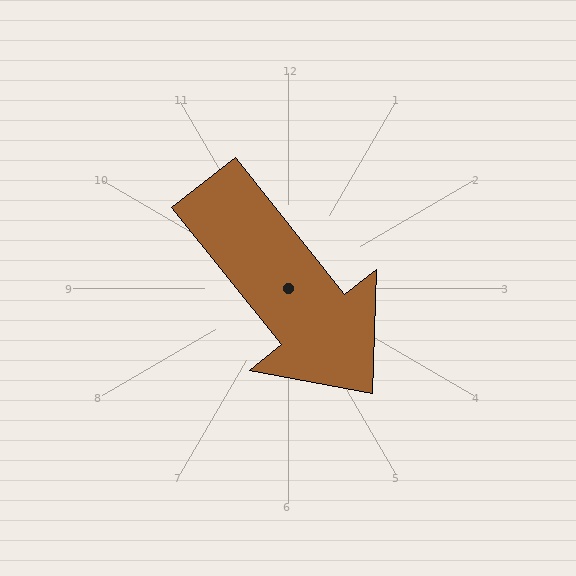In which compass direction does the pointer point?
Southeast.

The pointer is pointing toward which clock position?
Roughly 5 o'clock.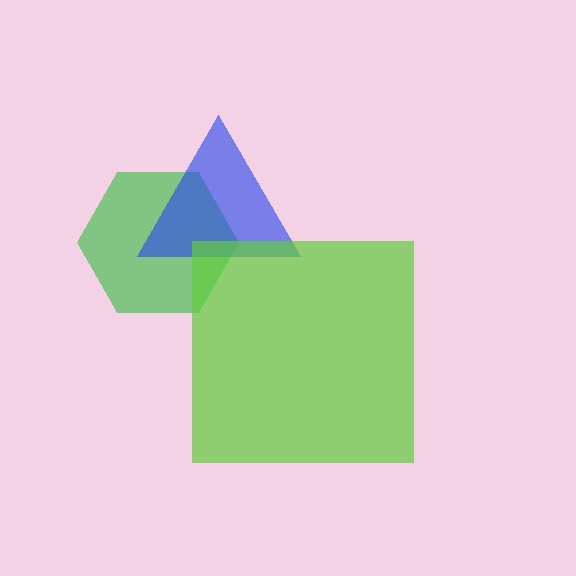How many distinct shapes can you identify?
There are 3 distinct shapes: a green hexagon, a blue triangle, a lime square.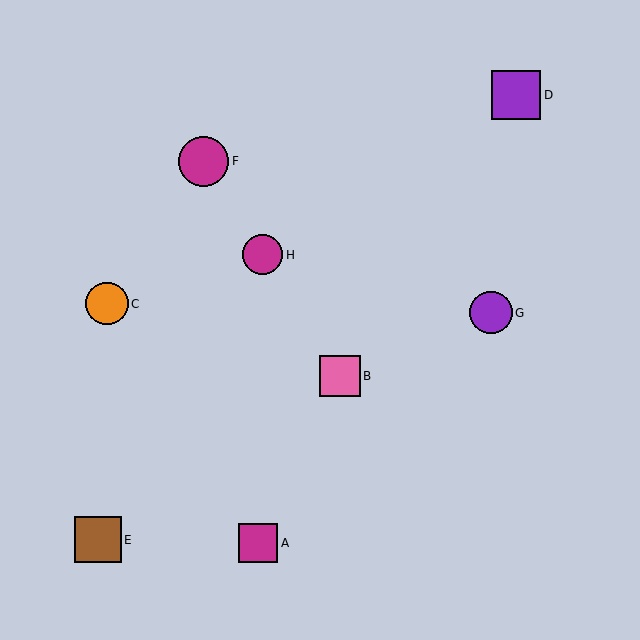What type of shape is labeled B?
Shape B is a pink square.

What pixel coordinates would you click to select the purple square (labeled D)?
Click at (516, 95) to select the purple square D.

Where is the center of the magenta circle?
The center of the magenta circle is at (263, 255).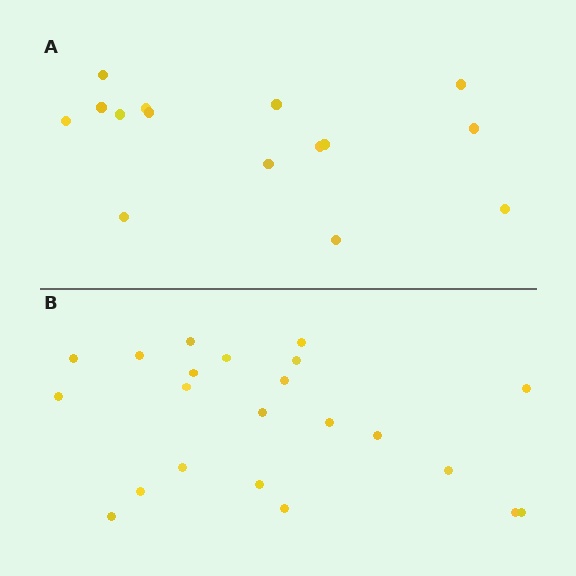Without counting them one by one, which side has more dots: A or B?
Region B (the bottom region) has more dots.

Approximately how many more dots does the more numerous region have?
Region B has roughly 8 or so more dots than region A.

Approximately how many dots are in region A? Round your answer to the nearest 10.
About 20 dots. (The exact count is 15, which rounds to 20.)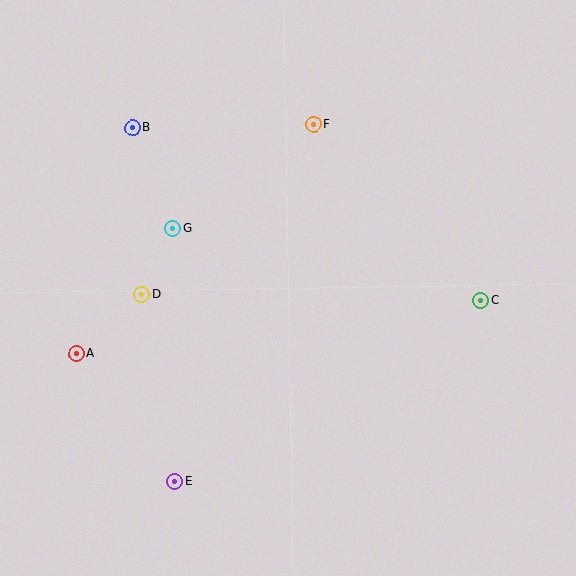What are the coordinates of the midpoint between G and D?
The midpoint between G and D is at (157, 261).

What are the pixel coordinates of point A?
Point A is at (76, 353).